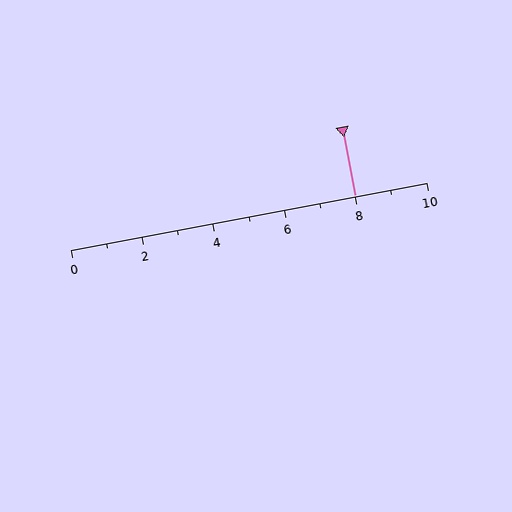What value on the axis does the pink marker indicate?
The marker indicates approximately 8.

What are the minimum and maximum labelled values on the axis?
The axis runs from 0 to 10.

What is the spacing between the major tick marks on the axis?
The major ticks are spaced 2 apart.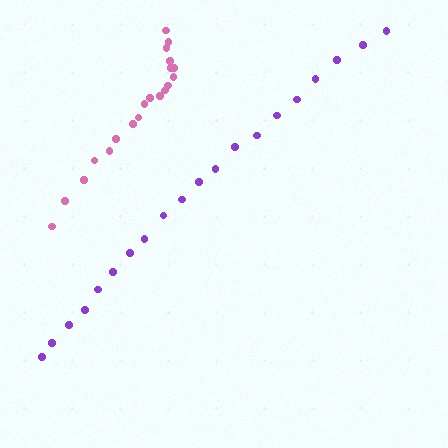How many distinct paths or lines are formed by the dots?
There are 2 distinct paths.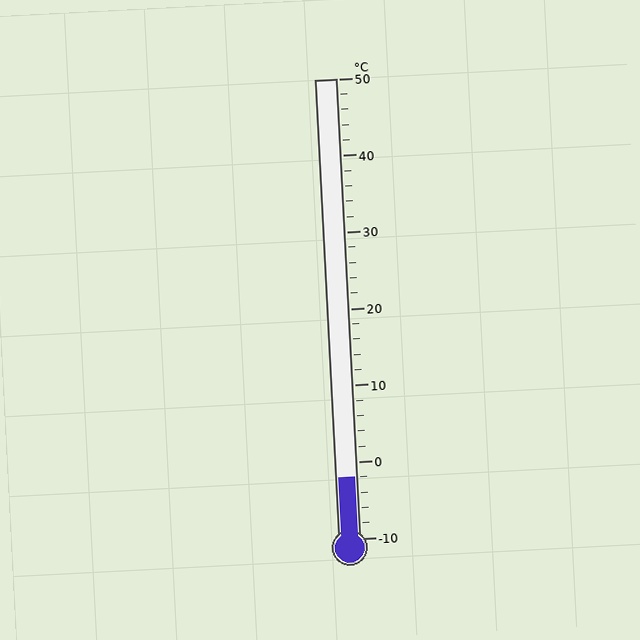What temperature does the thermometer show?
The thermometer shows approximately -2°C.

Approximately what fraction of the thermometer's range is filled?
The thermometer is filled to approximately 15% of its range.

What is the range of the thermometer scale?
The thermometer scale ranges from -10°C to 50°C.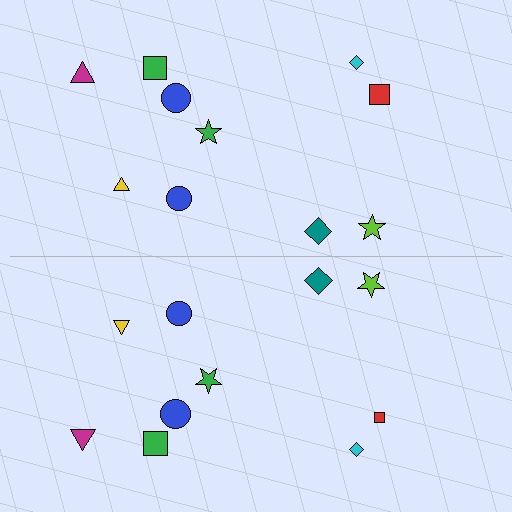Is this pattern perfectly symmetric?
No, the pattern is not perfectly symmetric. The red square on the bottom side has a different size than its mirror counterpart.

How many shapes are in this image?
There are 20 shapes in this image.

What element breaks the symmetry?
The red square on the bottom side has a different size than its mirror counterpart.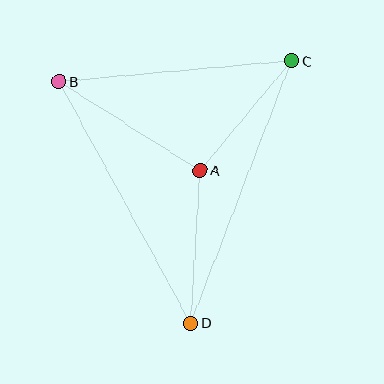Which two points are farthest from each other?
Points C and D are farthest from each other.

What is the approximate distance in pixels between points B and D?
The distance between B and D is approximately 275 pixels.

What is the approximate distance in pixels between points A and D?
The distance between A and D is approximately 153 pixels.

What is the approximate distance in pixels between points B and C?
The distance between B and C is approximately 233 pixels.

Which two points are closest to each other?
Points A and C are closest to each other.